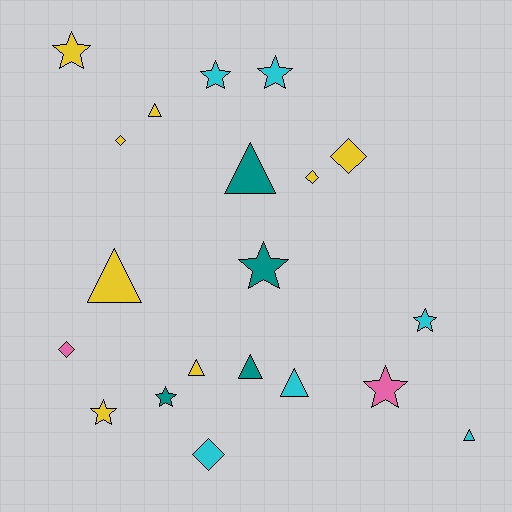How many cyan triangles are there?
There are 2 cyan triangles.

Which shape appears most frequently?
Star, with 8 objects.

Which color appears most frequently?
Yellow, with 8 objects.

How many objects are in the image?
There are 20 objects.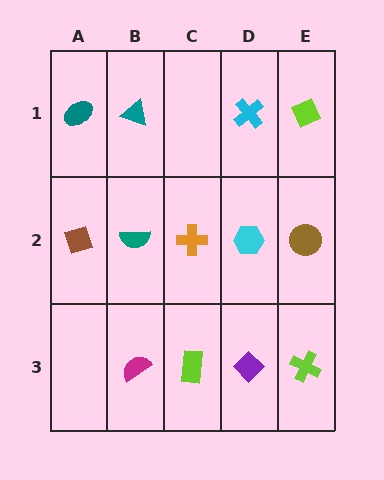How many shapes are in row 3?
4 shapes.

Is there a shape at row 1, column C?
No, that cell is empty.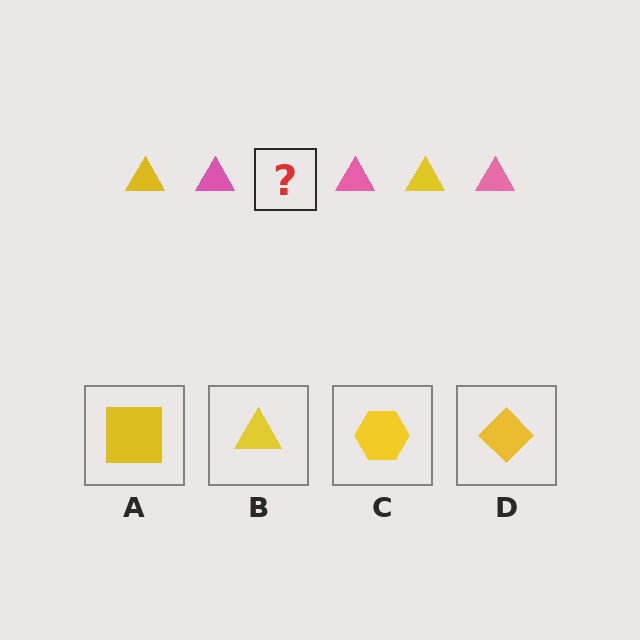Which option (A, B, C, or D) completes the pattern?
B.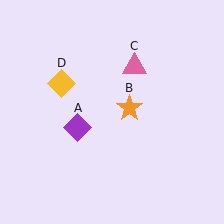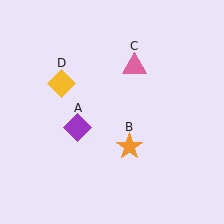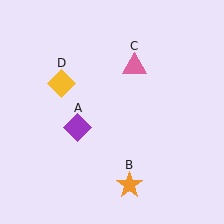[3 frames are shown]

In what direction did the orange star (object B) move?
The orange star (object B) moved down.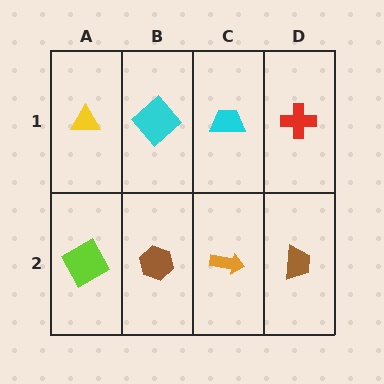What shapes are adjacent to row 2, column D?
A red cross (row 1, column D), an orange arrow (row 2, column C).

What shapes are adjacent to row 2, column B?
A cyan diamond (row 1, column B), a lime square (row 2, column A), an orange arrow (row 2, column C).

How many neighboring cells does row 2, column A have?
2.